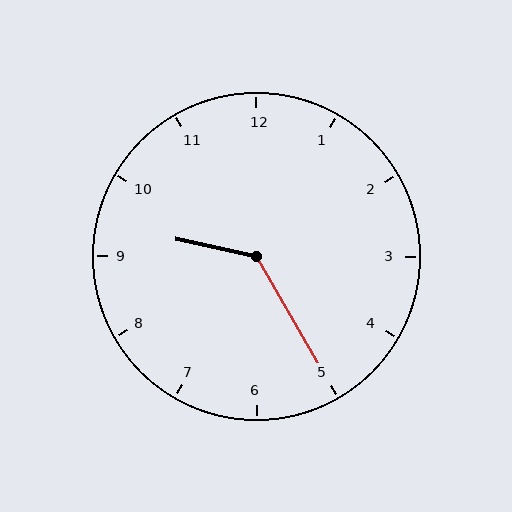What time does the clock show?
9:25.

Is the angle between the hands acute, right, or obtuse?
It is obtuse.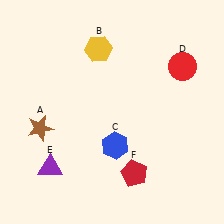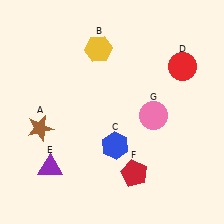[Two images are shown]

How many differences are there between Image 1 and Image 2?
There is 1 difference between the two images.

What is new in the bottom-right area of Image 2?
A pink circle (G) was added in the bottom-right area of Image 2.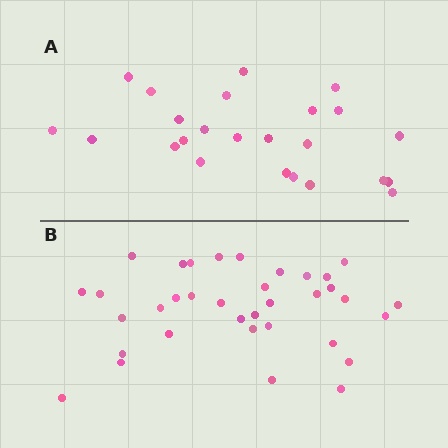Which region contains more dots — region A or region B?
Region B (the bottom region) has more dots.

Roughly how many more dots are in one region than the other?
Region B has roughly 12 or so more dots than region A.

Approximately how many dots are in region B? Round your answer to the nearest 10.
About 40 dots. (The exact count is 35, which rounds to 40.)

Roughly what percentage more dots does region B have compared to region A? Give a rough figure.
About 45% more.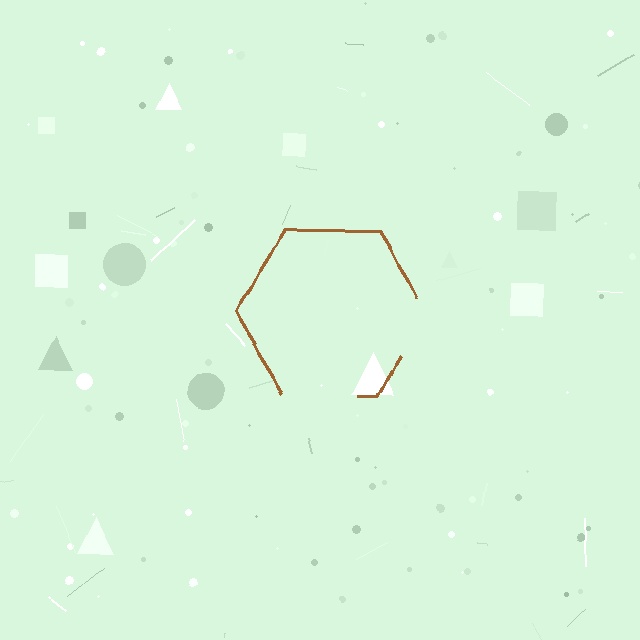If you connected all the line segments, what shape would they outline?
They would outline a hexagon.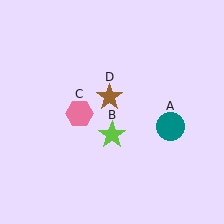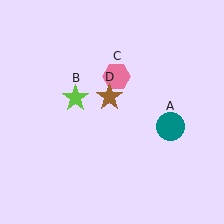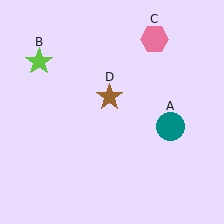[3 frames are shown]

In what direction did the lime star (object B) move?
The lime star (object B) moved up and to the left.